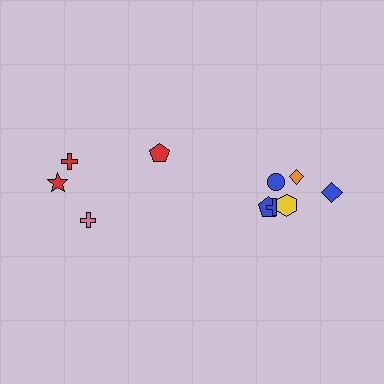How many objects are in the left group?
There are 4 objects.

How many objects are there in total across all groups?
There are 10 objects.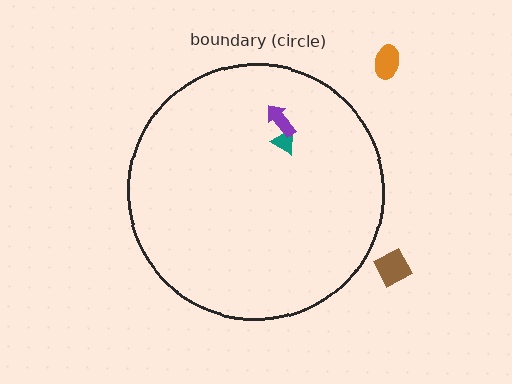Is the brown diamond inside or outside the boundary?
Outside.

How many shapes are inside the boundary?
2 inside, 2 outside.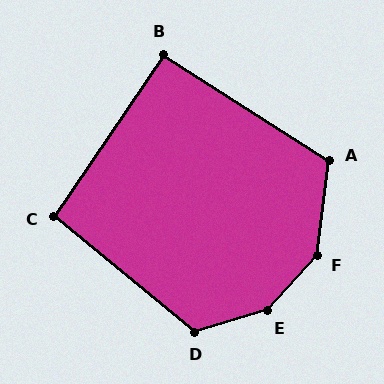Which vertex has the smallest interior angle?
B, at approximately 91 degrees.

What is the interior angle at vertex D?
Approximately 124 degrees (obtuse).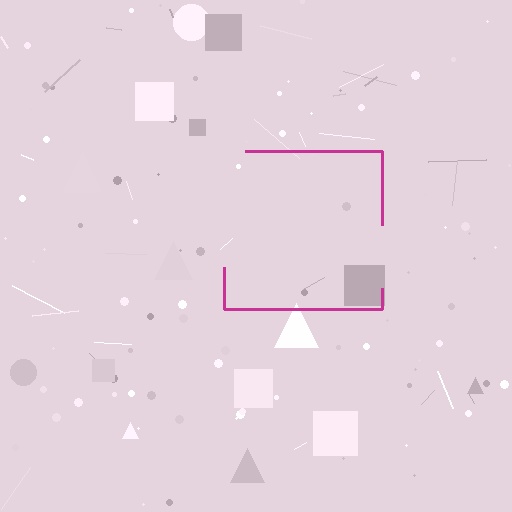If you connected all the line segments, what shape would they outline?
They would outline a square.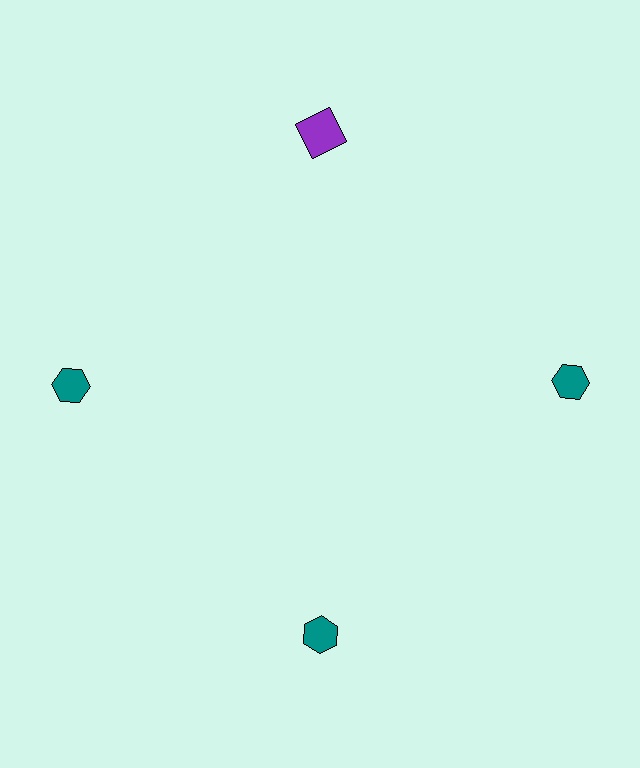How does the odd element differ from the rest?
It differs in both color (purple instead of teal) and shape (square instead of hexagon).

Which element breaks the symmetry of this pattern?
The purple square at roughly the 12 o'clock position breaks the symmetry. All other shapes are teal hexagons.